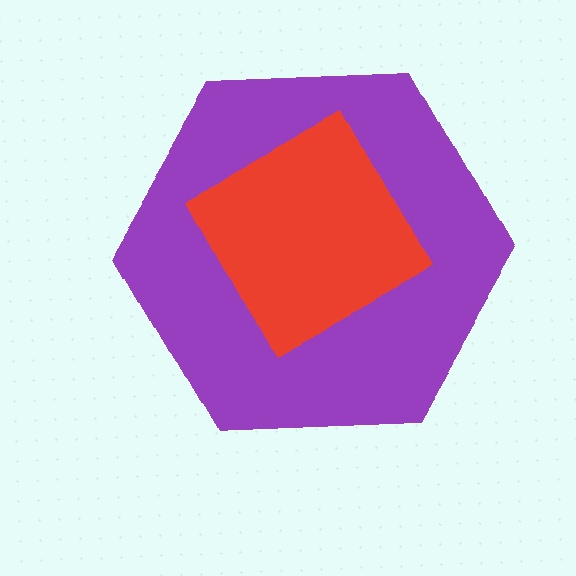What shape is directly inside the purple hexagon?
The red square.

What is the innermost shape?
The red square.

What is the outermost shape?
The purple hexagon.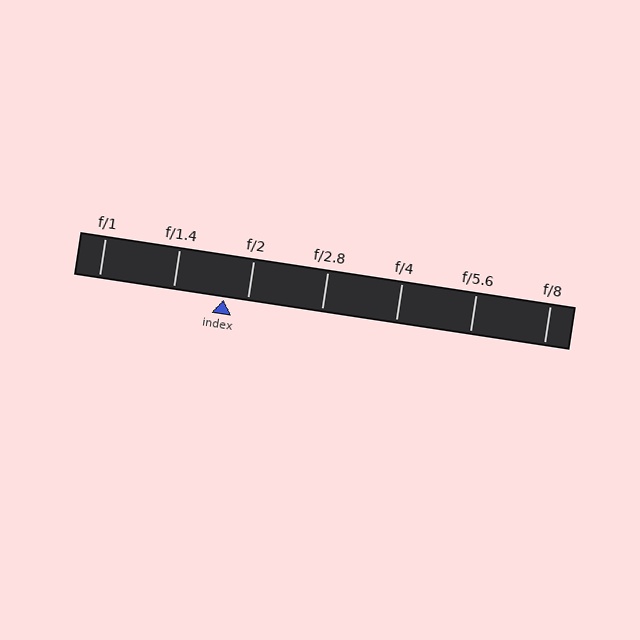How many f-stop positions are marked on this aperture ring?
There are 7 f-stop positions marked.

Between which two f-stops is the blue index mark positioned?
The index mark is between f/1.4 and f/2.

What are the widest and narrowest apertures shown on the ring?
The widest aperture shown is f/1 and the narrowest is f/8.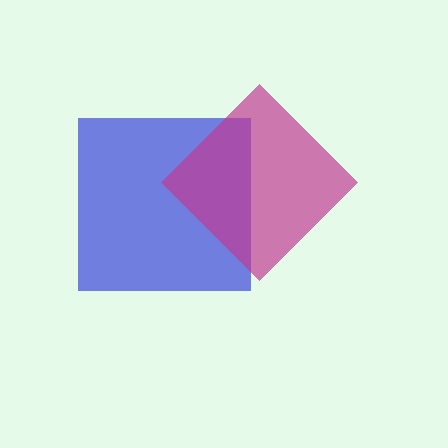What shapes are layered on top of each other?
The layered shapes are: a blue square, a magenta diamond.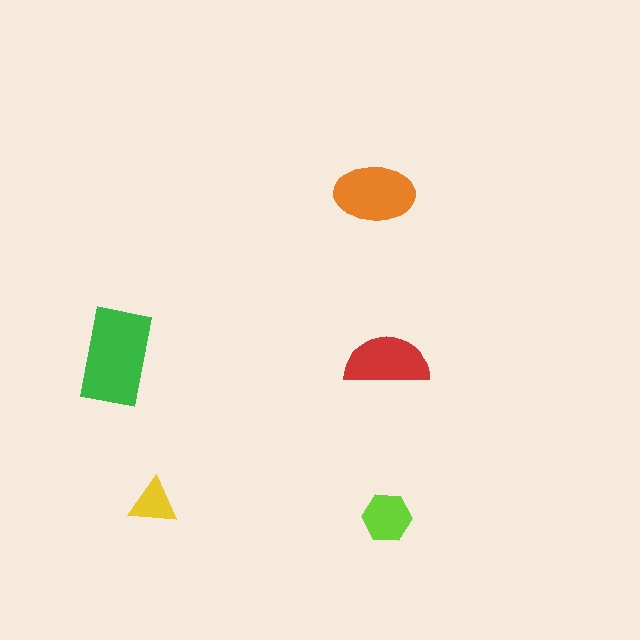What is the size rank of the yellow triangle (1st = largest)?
5th.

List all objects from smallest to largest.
The yellow triangle, the lime hexagon, the red semicircle, the orange ellipse, the green rectangle.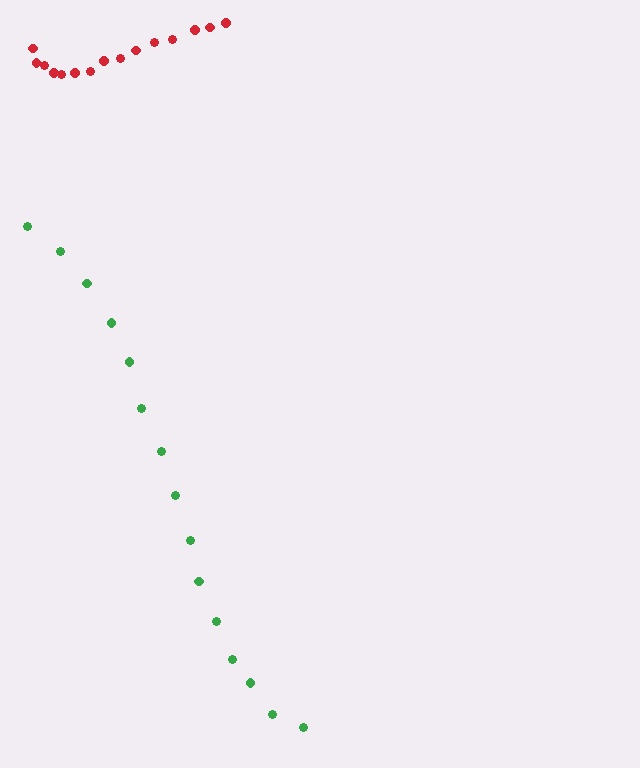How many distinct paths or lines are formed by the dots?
There are 2 distinct paths.